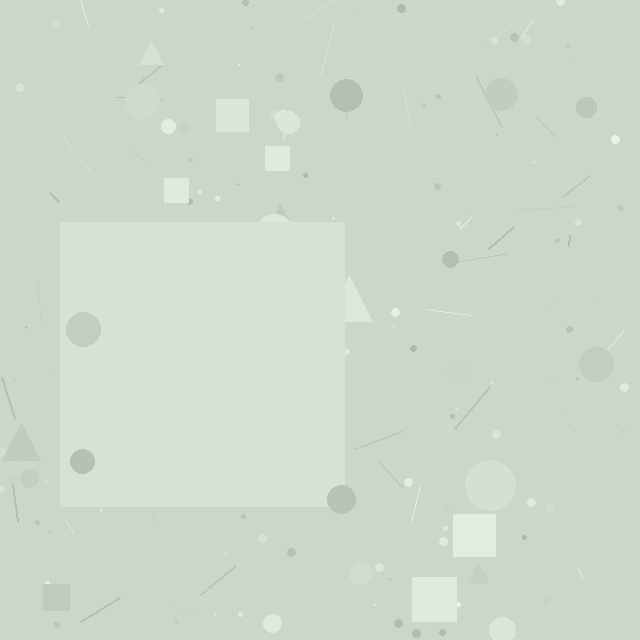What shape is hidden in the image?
A square is hidden in the image.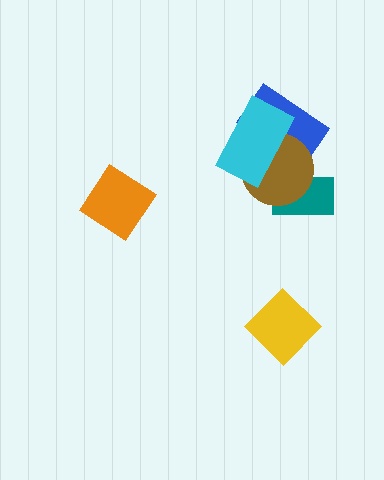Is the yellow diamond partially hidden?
No, no other shape covers it.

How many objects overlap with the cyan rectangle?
2 objects overlap with the cyan rectangle.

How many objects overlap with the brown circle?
3 objects overlap with the brown circle.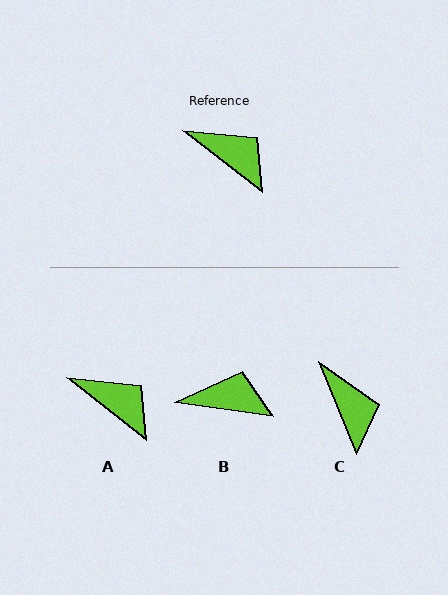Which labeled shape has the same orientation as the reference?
A.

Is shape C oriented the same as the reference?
No, it is off by about 29 degrees.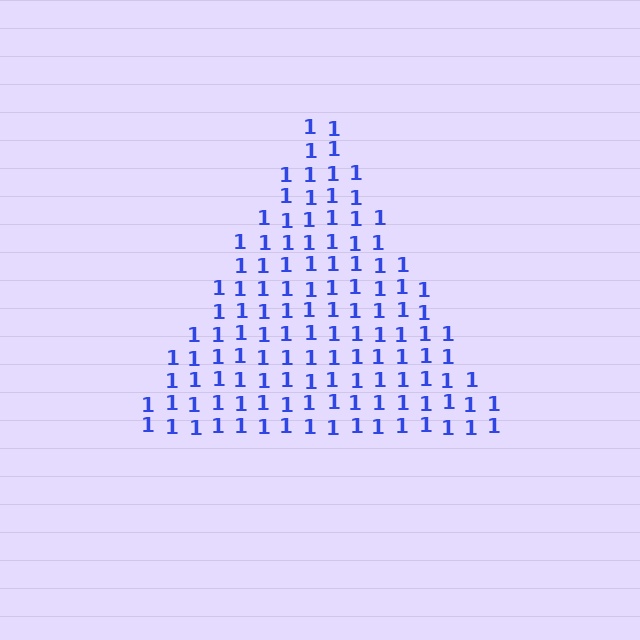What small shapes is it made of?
It is made of small digit 1's.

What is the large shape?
The large shape is a triangle.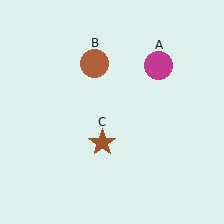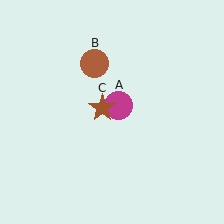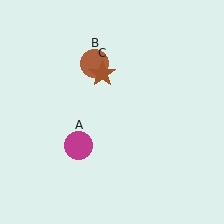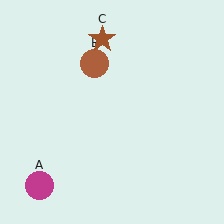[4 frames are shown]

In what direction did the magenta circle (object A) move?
The magenta circle (object A) moved down and to the left.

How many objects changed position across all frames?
2 objects changed position: magenta circle (object A), brown star (object C).